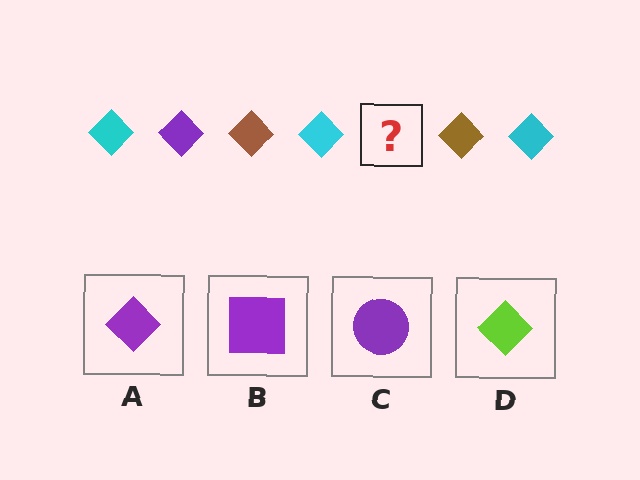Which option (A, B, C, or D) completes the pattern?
A.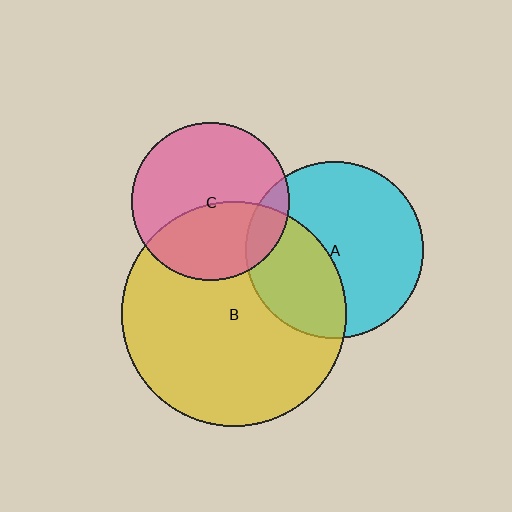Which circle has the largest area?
Circle B (yellow).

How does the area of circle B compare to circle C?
Approximately 2.0 times.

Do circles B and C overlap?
Yes.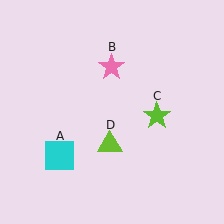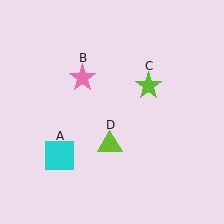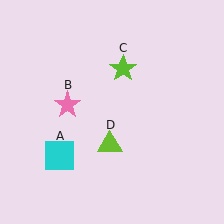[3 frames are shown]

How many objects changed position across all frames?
2 objects changed position: pink star (object B), lime star (object C).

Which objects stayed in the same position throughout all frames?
Cyan square (object A) and lime triangle (object D) remained stationary.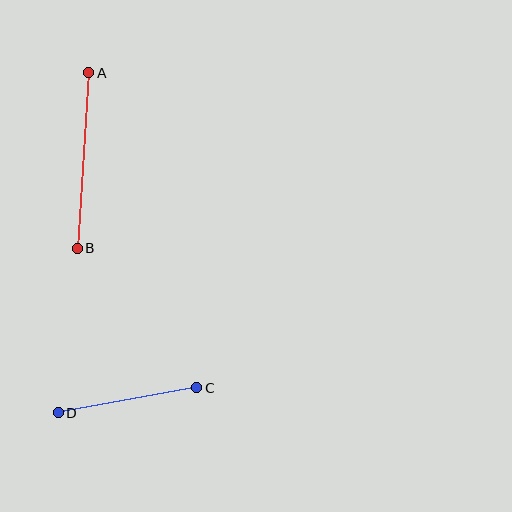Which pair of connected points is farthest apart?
Points A and B are farthest apart.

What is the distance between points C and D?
The distance is approximately 141 pixels.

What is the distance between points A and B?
The distance is approximately 176 pixels.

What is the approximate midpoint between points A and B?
The midpoint is at approximately (83, 160) pixels.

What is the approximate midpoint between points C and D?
The midpoint is at approximately (127, 400) pixels.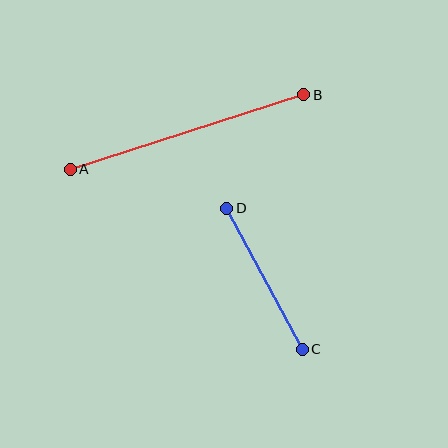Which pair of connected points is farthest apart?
Points A and B are farthest apart.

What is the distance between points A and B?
The distance is approximately 245 pixels.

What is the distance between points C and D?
The distance is approximately 160 pixels.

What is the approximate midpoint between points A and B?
The midpoint is at approximately (187, 132) pixels.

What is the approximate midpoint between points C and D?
The midpoint is at approximately (265, 279) pixels.